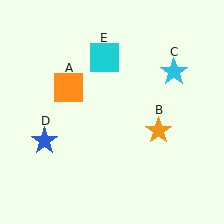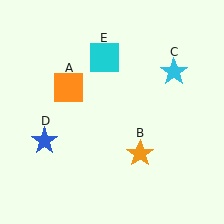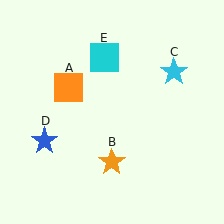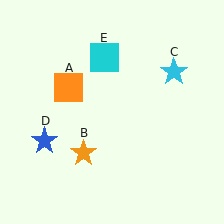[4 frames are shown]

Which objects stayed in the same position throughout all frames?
Orange square (object A) and cyan star (object C) and blue star (object D) and cyan square (object E) remained stationary.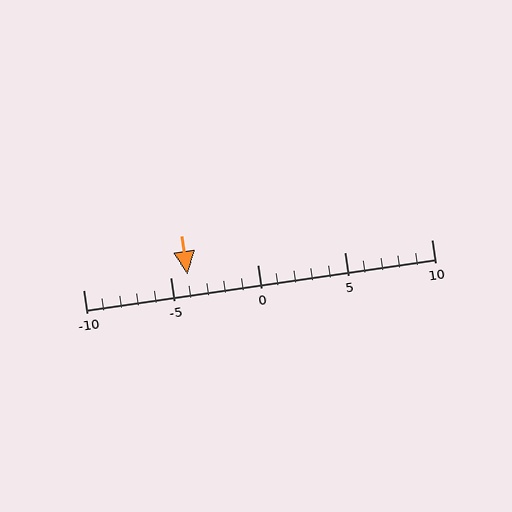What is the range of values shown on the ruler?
The ruler shows values from -10 to 10.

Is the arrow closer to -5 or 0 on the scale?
The arrow is closer to -5.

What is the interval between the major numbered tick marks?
The major tick marks are spaced 5 units apart.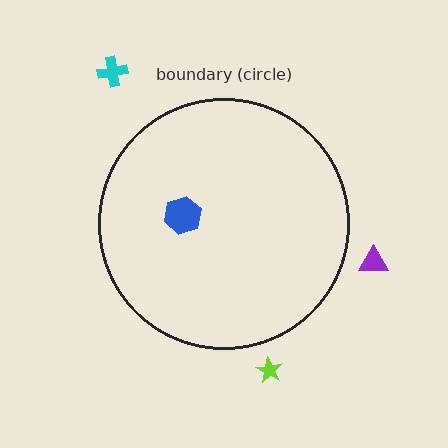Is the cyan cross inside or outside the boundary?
Outside.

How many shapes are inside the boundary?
1 inside, 3 outside.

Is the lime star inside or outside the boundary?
Outside.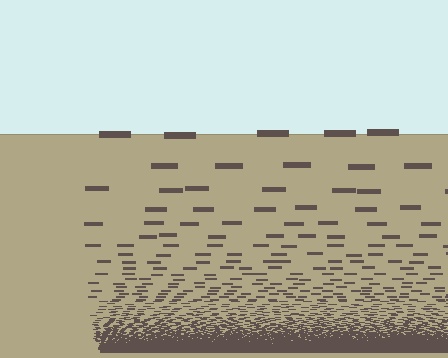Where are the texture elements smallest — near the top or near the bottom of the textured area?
Near the bottom.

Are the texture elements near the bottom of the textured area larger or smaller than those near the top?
Smaller. The gradient is inverted — elements near the bottom are smaller and denser.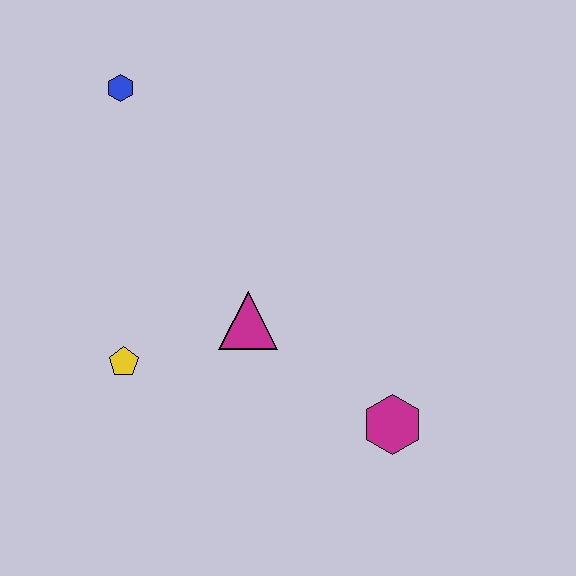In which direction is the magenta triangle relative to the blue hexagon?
The magenta triangle is below the blue hexagon.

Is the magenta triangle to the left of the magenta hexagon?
Yes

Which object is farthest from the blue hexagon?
The magenta hexagon is farthest from the blue hexagon.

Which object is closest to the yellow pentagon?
The magenta triangle is closest to the yellow pentagon.